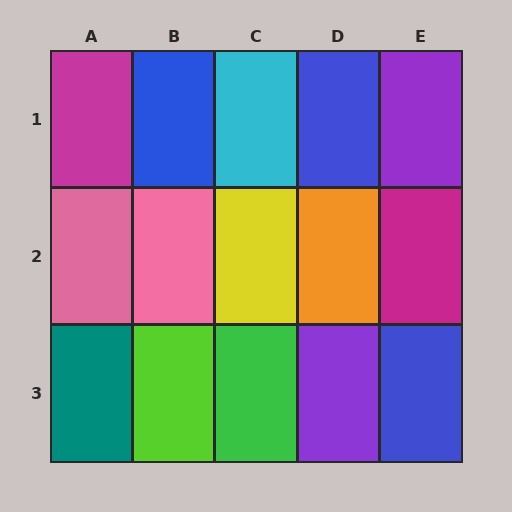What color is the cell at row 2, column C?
Yellow.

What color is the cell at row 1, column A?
Magenta.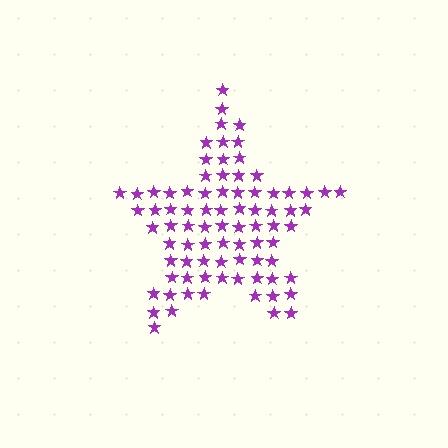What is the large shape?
The large shape is a star.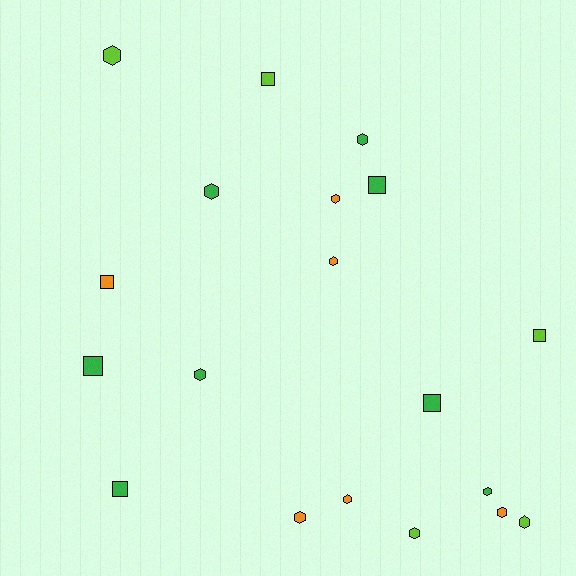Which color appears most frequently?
Green, with 8 objects.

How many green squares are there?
There are 4 green squares.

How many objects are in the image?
There are 19 objects.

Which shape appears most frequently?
Hexagon, with 12 objects.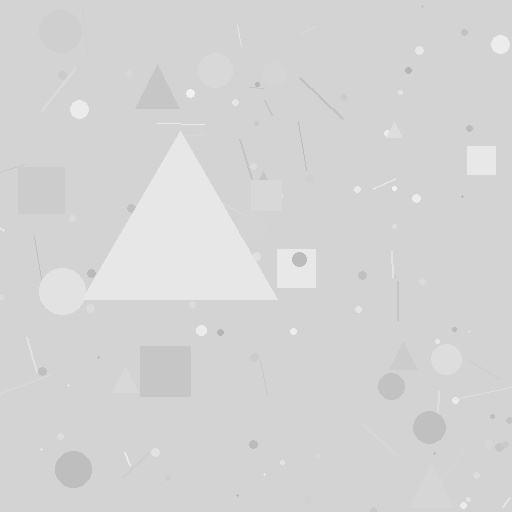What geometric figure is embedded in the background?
A triangle is embedded in the background.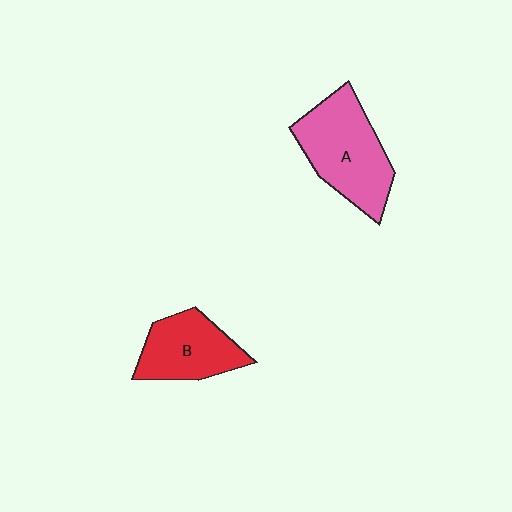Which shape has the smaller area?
Shape B (red).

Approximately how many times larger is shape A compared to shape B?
Approximately 1.3 times.